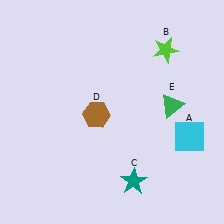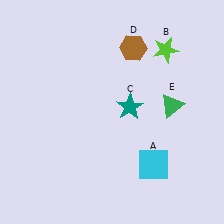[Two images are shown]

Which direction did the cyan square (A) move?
The cyan square (A) moved left.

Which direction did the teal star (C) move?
The teal star (C) moved up.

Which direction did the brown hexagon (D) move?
The brown hexagon (D) moved up.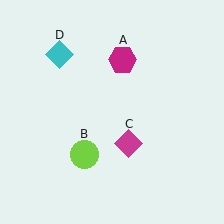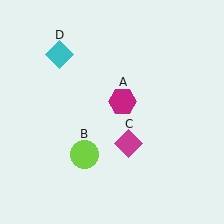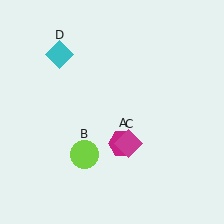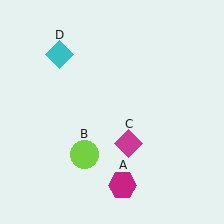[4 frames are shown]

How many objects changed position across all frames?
1 object changed position: magenta hexagon (object A).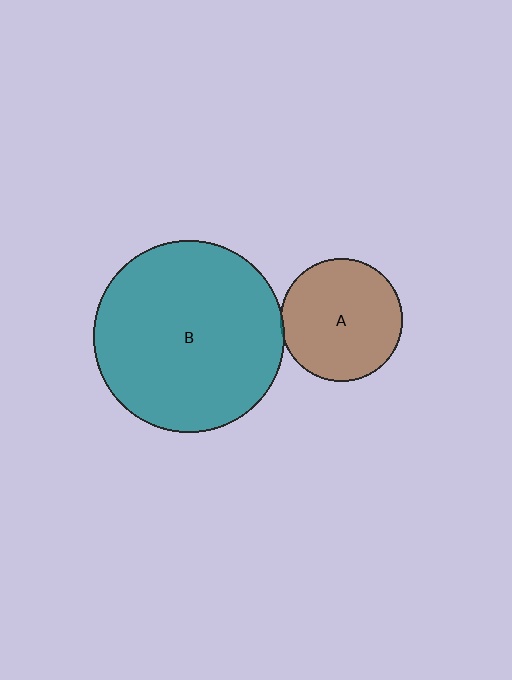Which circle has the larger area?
Circle B (teal).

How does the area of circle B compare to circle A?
Approximately 2.4 times.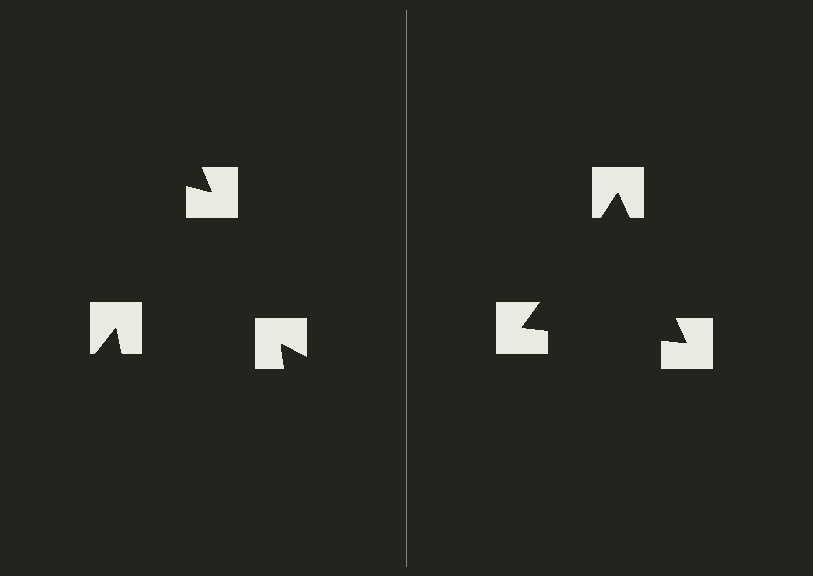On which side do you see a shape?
An illusory triangle appears on the right side. On the left side the wedge cuts are rotated, so no coherent shape forms.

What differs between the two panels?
The notched squares are positioned identically on both sides; only the wedge orientations differ. On the right they align to a triangle; on the left they are misaligned.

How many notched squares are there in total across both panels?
6 — 3 on each side.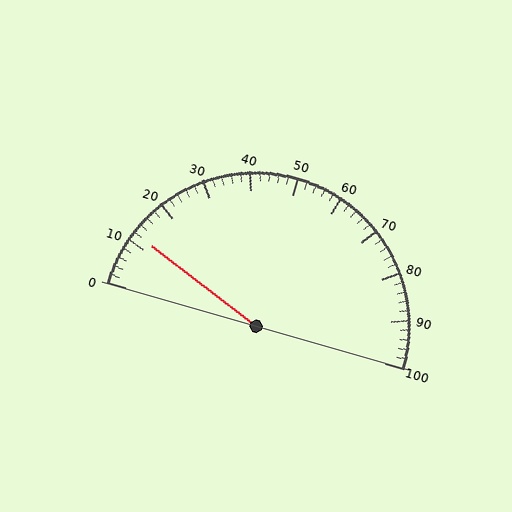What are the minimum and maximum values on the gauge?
The gauge ranges from 0 to 100.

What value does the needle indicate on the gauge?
The needle indicates approximately 12.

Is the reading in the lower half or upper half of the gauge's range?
The reading is in the lower half of the range (0 to 100).